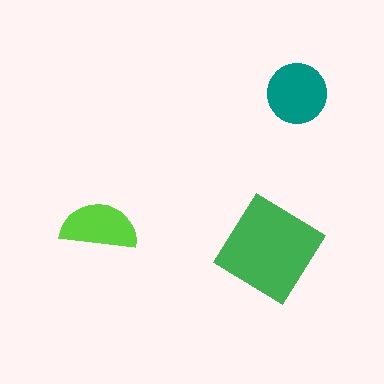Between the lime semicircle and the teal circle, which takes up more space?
The teal circle.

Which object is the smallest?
The lime semicircle.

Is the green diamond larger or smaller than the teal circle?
Larger.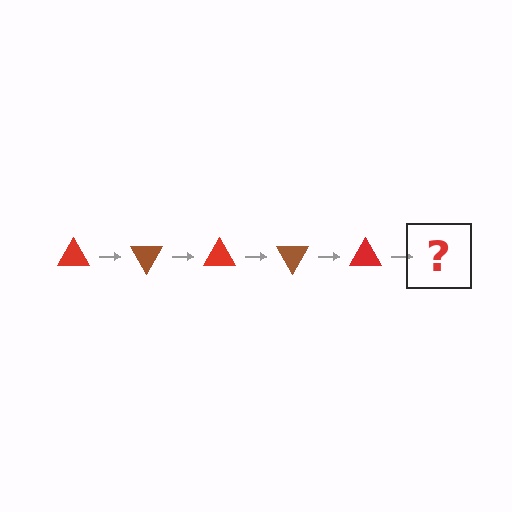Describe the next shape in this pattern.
It should be a brown triangle, rotated 300 degrees from the start.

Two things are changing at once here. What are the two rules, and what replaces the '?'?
The two rules are that it rotates 60 degrees each step and the color cycles through red and brown. The '?' should be a brown triangle, rotated 300 degrees from the start.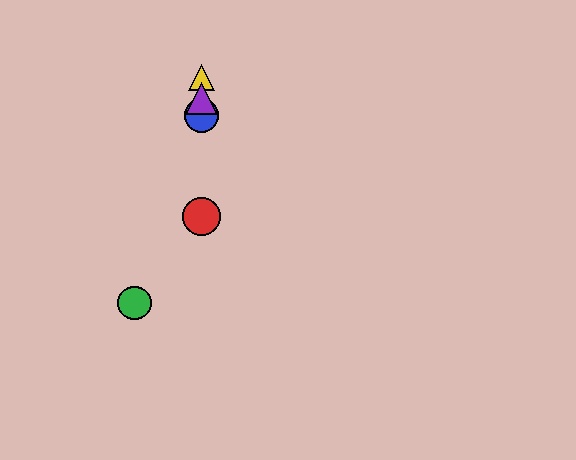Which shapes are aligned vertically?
The red circle, the blue circle, the yellow triangle, the purple triangle are aligned vertically.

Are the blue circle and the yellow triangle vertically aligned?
Yes, both are at x≈202.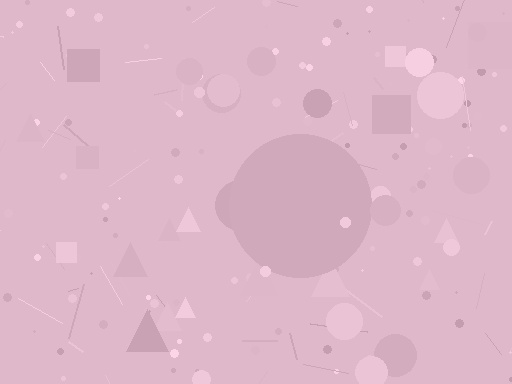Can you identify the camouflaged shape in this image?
The camouflaged shape is a circle.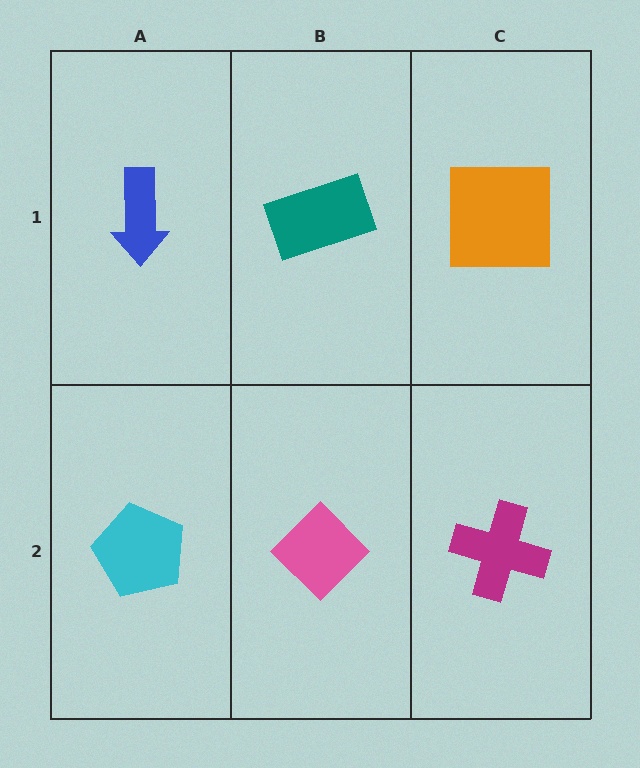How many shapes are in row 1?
3 shapes.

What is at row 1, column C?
An orange square.